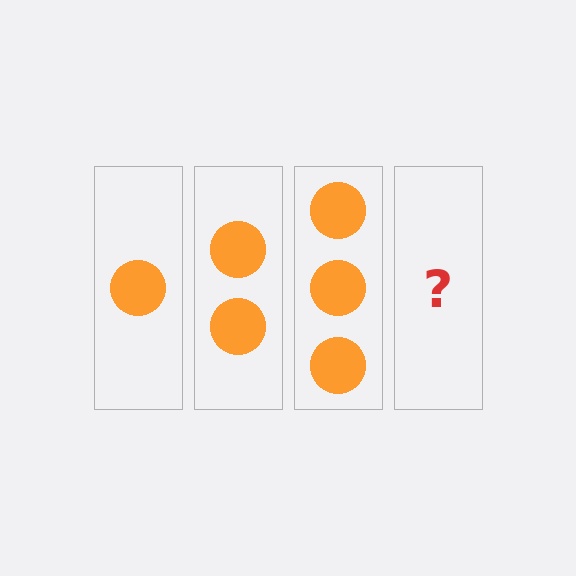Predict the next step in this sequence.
The next step is 4 circles.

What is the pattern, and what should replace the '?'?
The pattern is that each step adds one more circle. The '?' should be 4 circles.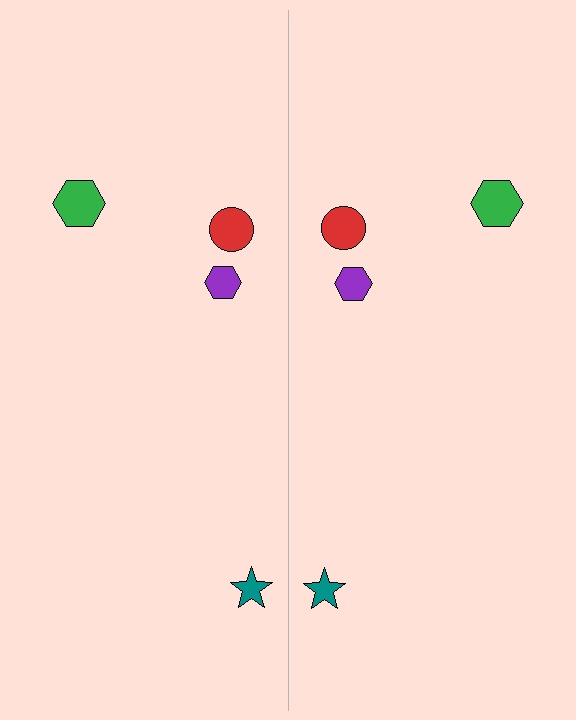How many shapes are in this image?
There are 8 shapes in this image.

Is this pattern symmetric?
Yes, this pattern has bilateral (reflection) symmetry.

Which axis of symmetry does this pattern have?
The pattern has a vertical axis of symmetry running through the center of the image.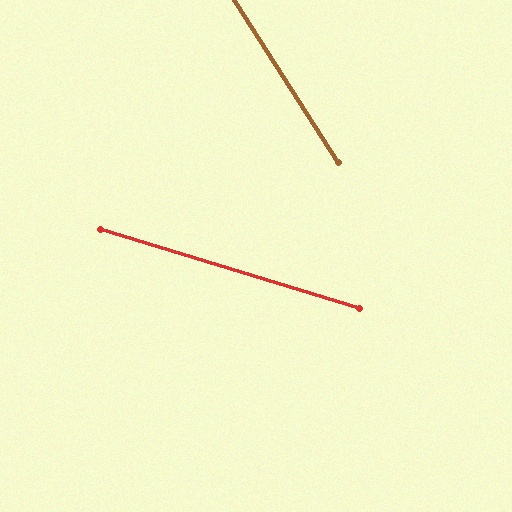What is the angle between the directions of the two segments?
Approximately 41 degrees.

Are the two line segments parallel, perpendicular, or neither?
Neither parallel nor perpendicular — they differ by about 41°.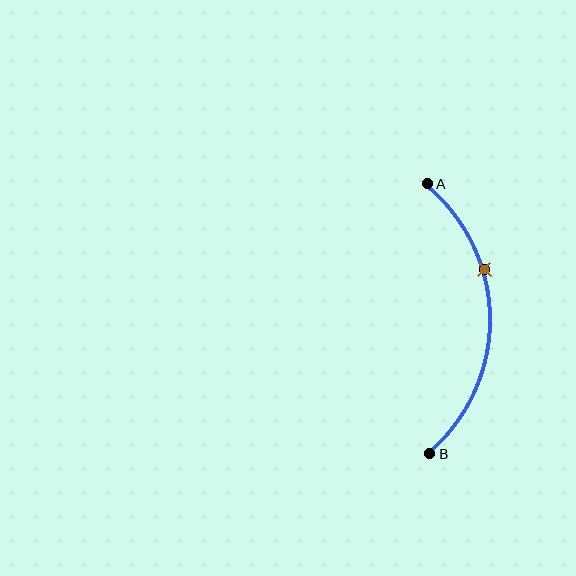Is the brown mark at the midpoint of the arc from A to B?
No. The brown mark lies on the arc but is closer to endpoint A. The arc midpoint would be at the point on the curve equidistant along the arc from both A and B.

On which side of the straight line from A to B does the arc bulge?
The arc bulges to the right of the straight line connecting A and B.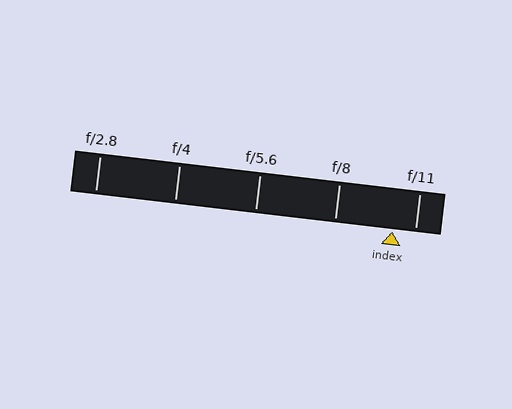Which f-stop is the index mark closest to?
The index mark is closest to f/11.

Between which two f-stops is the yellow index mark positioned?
The index mark is between f/8 and f/11.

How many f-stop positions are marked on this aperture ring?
There are 5 f-stop positions marked.